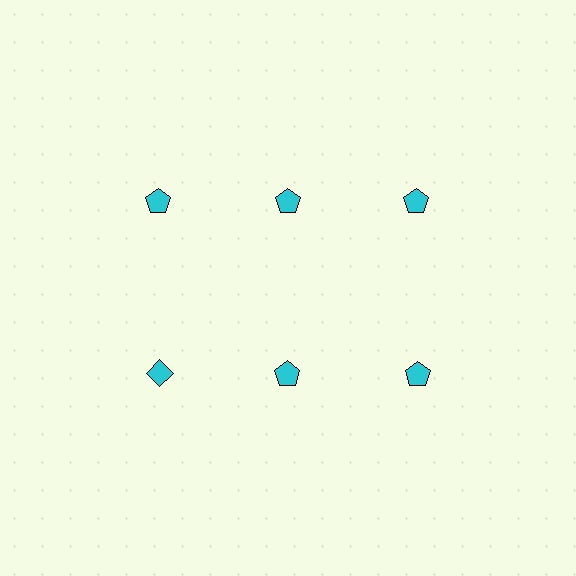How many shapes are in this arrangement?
There are 6 shapes arranged in a grid pattern.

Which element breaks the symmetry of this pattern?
The cyan diamond in the second row, leftmost column breaks the symmetry. All other shapes are cyan pentagons.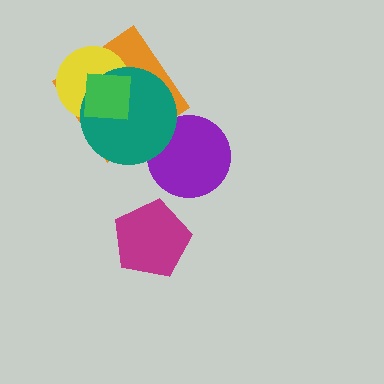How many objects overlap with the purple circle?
1 object overlaps with the purple circle.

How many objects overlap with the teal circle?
4 objects overlap with the teal circle.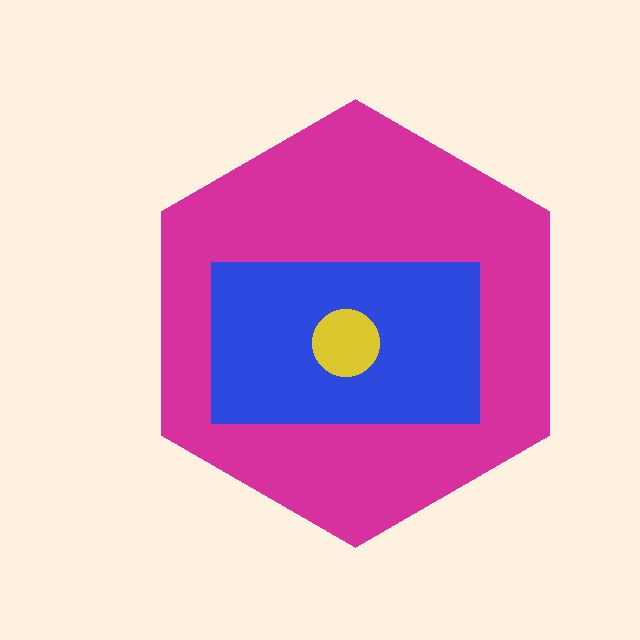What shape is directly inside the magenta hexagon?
The blue rectangle.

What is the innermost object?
The yellow circle.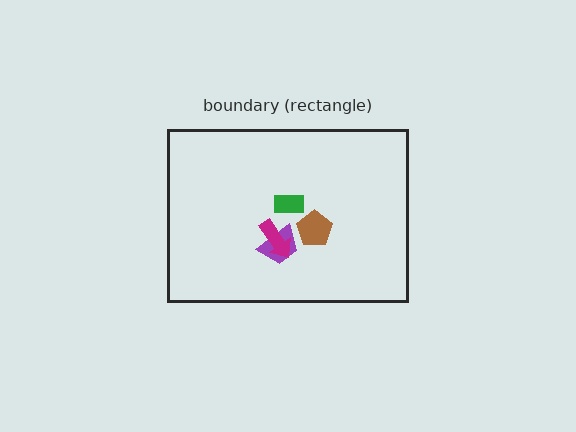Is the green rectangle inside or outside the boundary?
Inside.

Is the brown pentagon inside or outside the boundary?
Inside.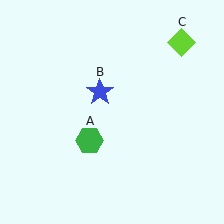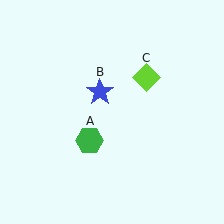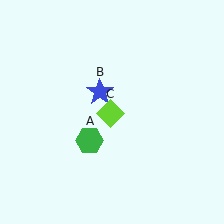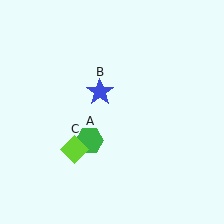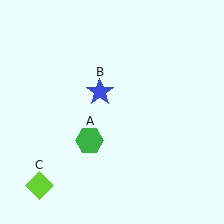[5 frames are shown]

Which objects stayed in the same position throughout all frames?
Green hexagon (object A) and blue star (object B) remained stationary.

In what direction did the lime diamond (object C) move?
The lime diamond (object C) moved down and to the left.